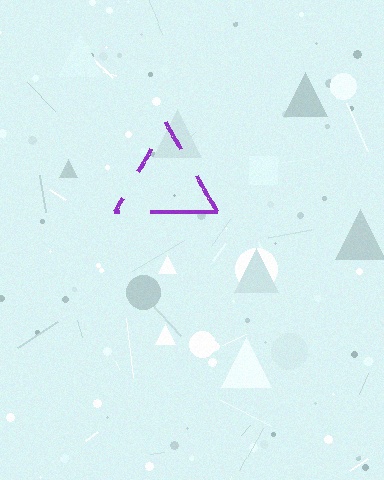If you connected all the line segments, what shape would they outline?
They would outline a triangle.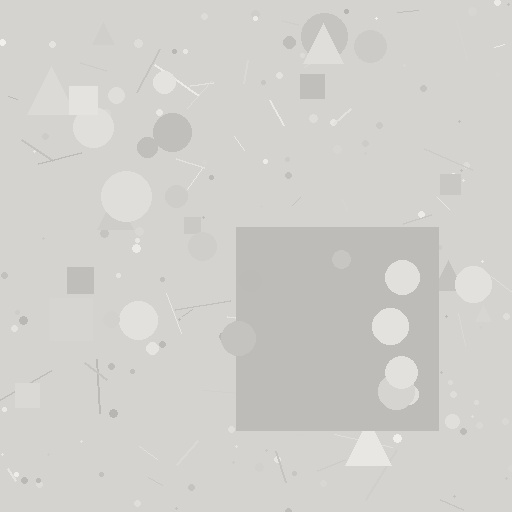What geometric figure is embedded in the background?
A square is embedded in the background.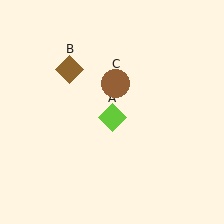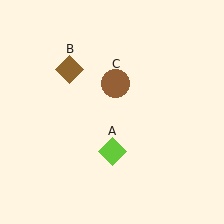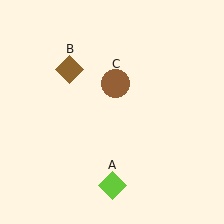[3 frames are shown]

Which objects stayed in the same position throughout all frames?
Brown diamond (object B) and brown circle (object C) remained stationary.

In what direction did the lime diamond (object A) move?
The lime diamond (object A) moved down.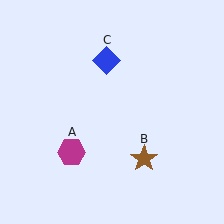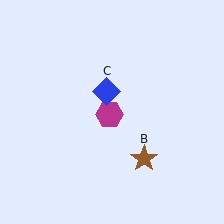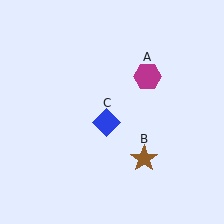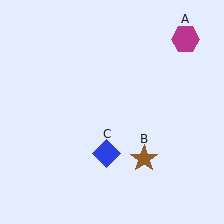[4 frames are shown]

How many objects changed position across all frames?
2 objects changed position: magenta hexagon (object A), blue diamond (object C).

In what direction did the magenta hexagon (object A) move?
The magenta hexagon (object A) moved up and to the right.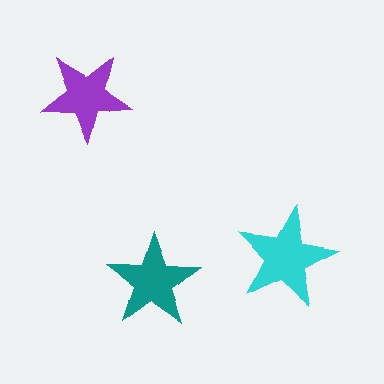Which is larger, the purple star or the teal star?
The teal one.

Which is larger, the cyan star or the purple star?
The cyan one.